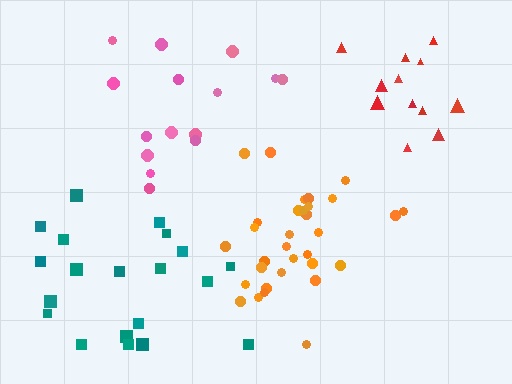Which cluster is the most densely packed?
Orange.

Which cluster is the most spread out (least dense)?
Teal.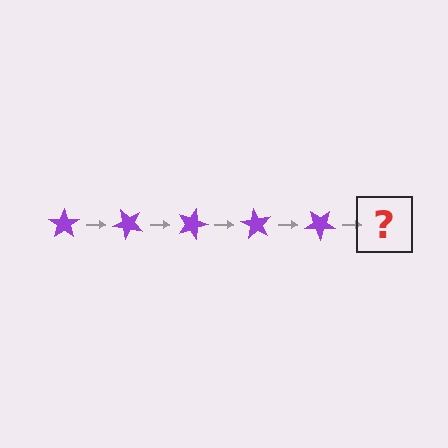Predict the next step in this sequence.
The next step is a purple star rotated 225 degrees.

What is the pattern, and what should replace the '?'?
The pattern is that the star rotates 45 degrees each step. The '?' should be a purple star rotated 225 degrees.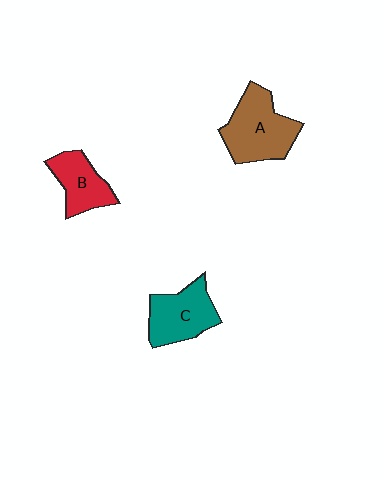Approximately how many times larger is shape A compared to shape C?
Approximately 1.2 times.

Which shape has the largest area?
Shape A (brown).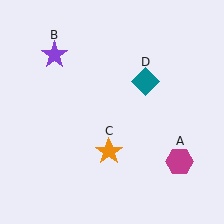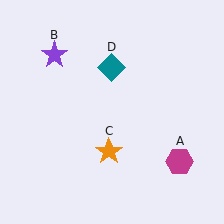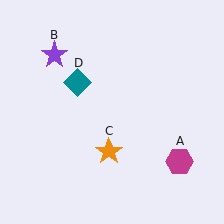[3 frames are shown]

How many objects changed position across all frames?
1 object changed position: teal diamond (object D).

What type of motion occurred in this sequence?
The teal diamond (object D) rotated counterclockwise around the center of the scene.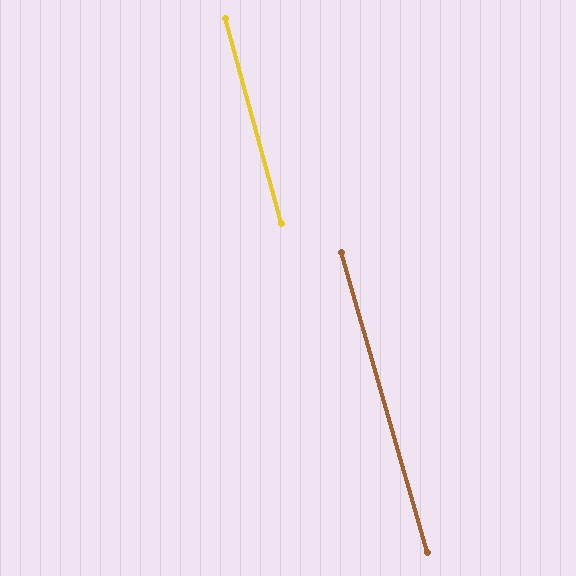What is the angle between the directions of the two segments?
Approximately 1 degree.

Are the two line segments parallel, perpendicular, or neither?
Parallel — their directions differ by only 0.9°.